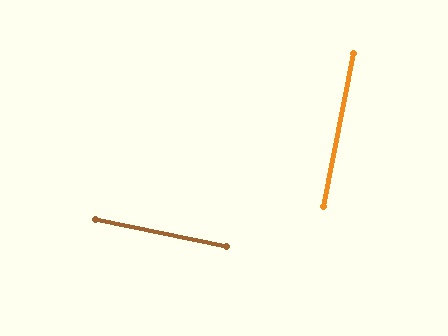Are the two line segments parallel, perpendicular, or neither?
Perpendicular — they meet at approximately 89°.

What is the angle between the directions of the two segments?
Approximately 89 degrees.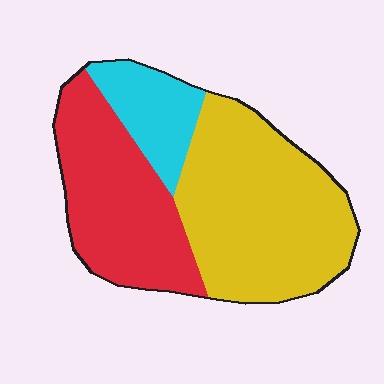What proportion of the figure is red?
Red covers 35% of the figure.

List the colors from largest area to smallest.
From largest to smallest: yellow, red, cyan.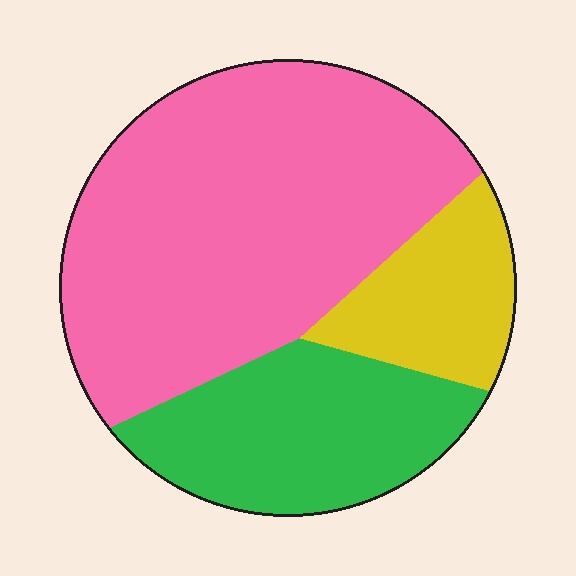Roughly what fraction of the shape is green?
Green takes up between a sixth and a third of the shape.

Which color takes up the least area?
Yellow, at roughly 15%.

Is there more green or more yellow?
Green.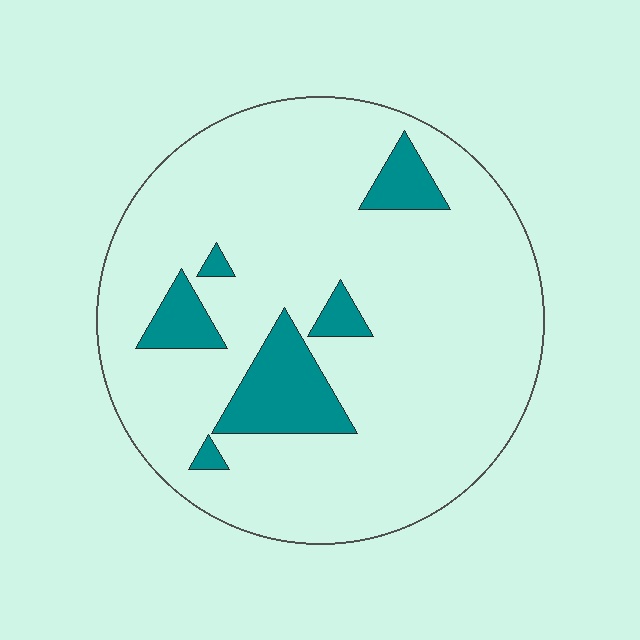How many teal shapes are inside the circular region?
6.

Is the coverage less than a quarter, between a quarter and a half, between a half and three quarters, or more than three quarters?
Less than a quarter.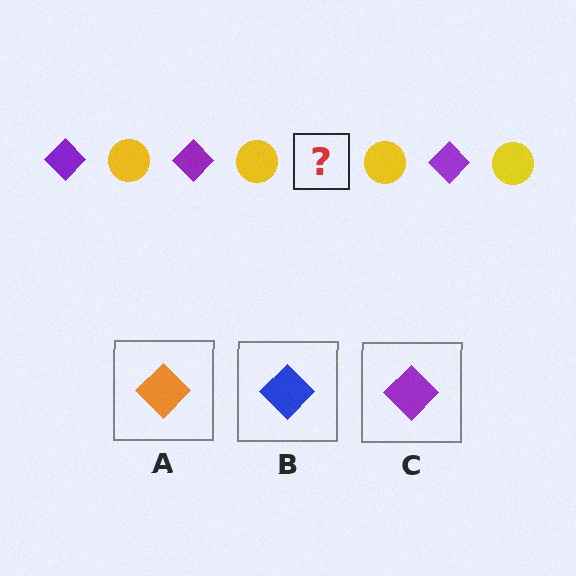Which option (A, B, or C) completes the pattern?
C.